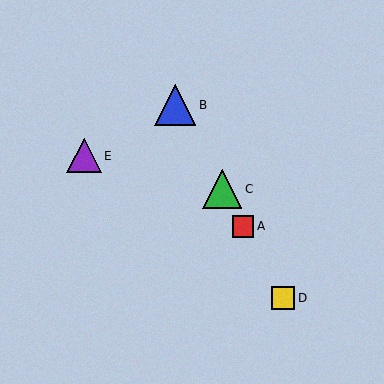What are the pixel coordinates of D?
Object D is at (283, 298).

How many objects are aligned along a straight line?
4 objects (A, B, C, D) are aligned along a straight line.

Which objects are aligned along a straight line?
Objects A, B, C, D are aligned along a straight line.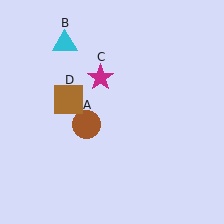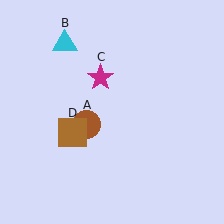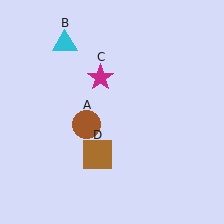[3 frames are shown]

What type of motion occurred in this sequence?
The brown square (object D) rotated counterclockwise around the center of the scene.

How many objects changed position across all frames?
1 object changed position: brown square (object D).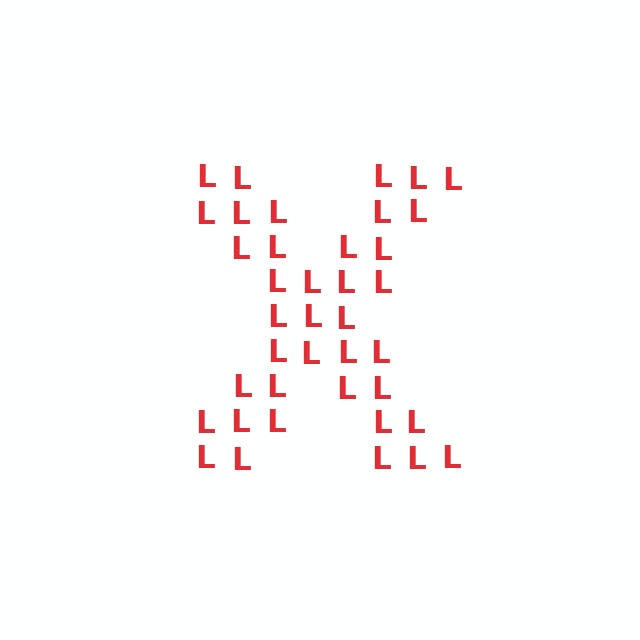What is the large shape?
The large shape is the letter X.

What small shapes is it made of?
It is made of small letter L's.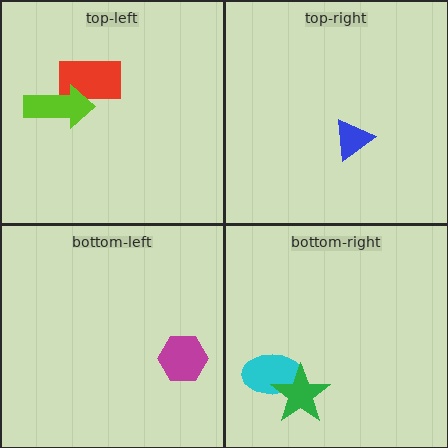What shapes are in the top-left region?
The red rectangle, the lime arrow.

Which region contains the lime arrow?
The top-left region.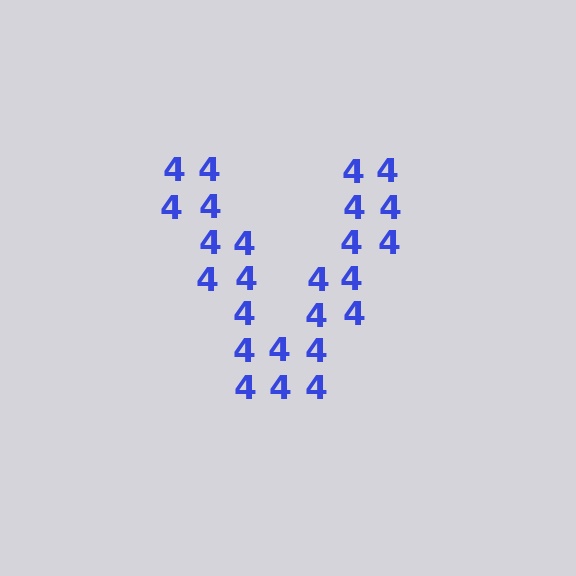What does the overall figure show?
The overall figure shows the letter V.